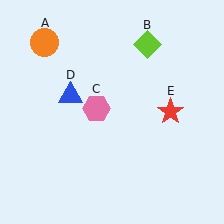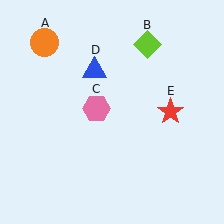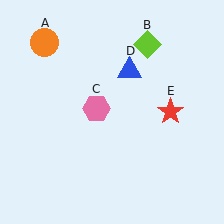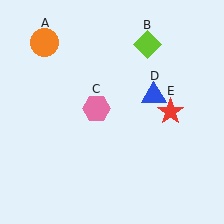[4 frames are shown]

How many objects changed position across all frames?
1 object changed position: blue triangle (object D).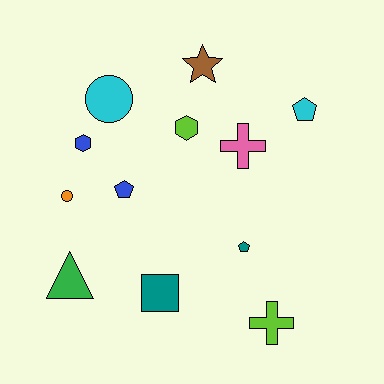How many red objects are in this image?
There are no red objects.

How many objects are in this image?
There are 12 objects.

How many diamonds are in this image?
There are no diamonds.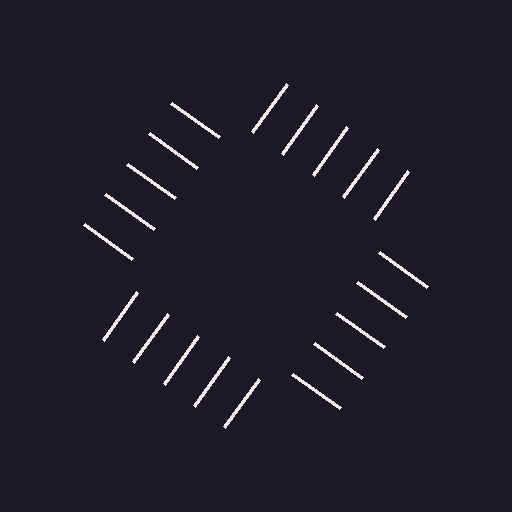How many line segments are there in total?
20 — 5 along each of the 4 edges.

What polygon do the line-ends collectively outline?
An illusory square — the line segments terminate on its edges but no continuous stroke is drawn.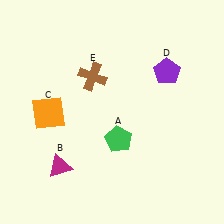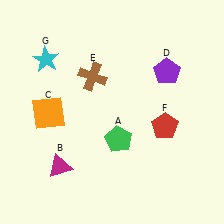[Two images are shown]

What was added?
A red pentagon (F), a cyan star (G) were added in Image 2.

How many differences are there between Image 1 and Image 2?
There are 2 differences between the two images.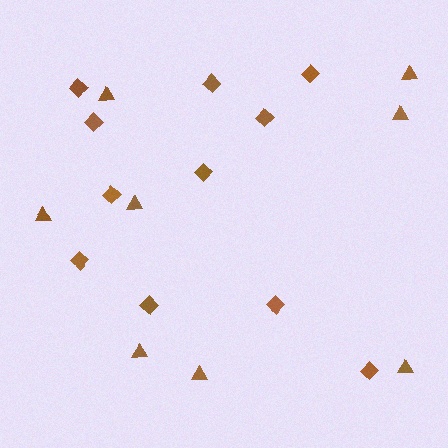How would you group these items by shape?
There are 2 groups: one group of triangles (8) and one group of diamonds (11).